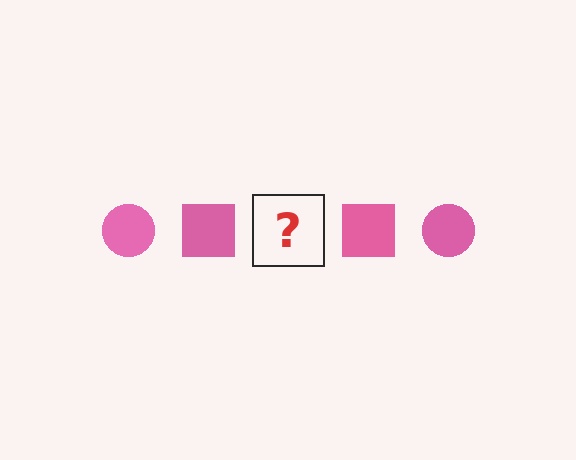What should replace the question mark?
The question mark should be replaced with a pink circle.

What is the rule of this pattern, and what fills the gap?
The rule is that the pattern cycles through circle, square shapes in pink. The gap should be filled with a pink circle.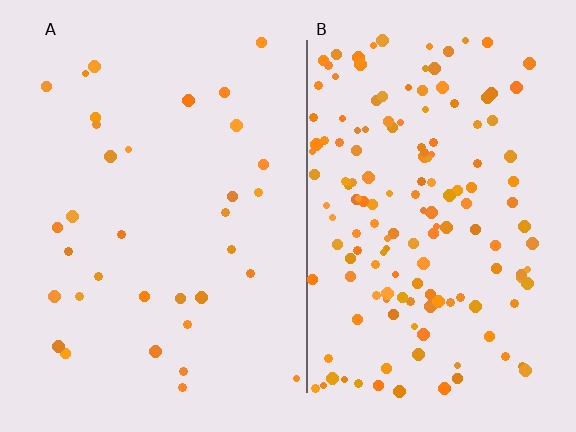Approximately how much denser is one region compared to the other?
Approximately 4.5× — region B over region A.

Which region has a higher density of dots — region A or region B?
B (the right).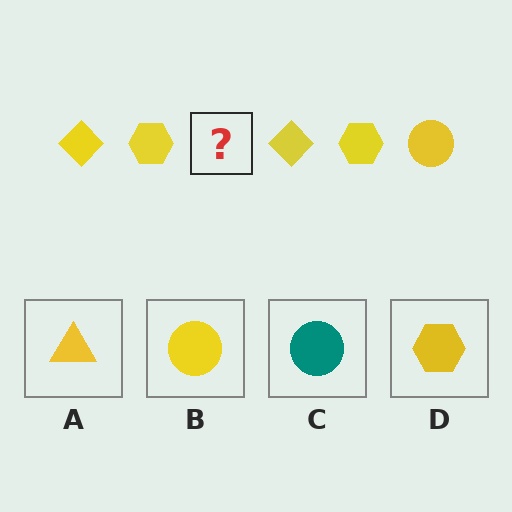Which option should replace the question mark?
Option B.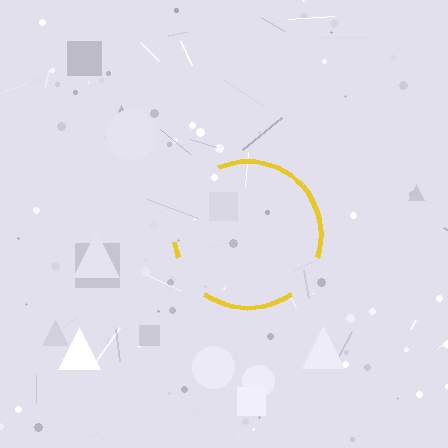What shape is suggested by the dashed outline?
The dashed outline suggests a circle.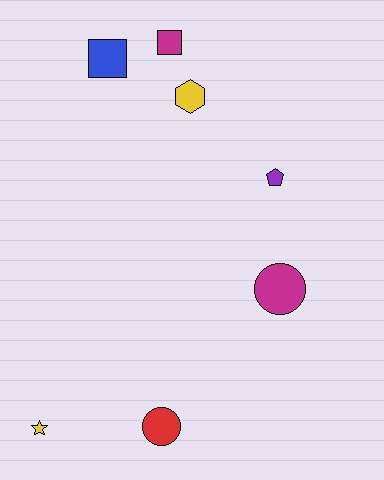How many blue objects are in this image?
There is 1 blue object.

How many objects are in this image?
There are 7 objects.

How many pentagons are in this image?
There is 1 pentagon.